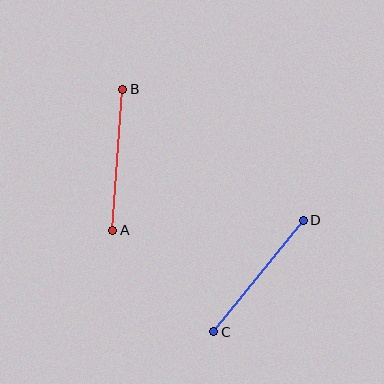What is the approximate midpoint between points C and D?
The midpoint is at approximately (258, 276) pixels.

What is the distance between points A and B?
The distance is approximately 141 pixels.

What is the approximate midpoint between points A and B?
The midpoint is at approximately (118, 160) pixels.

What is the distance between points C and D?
The distance is approximately 143 pixels.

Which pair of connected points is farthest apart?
Points C and D are farthest apart.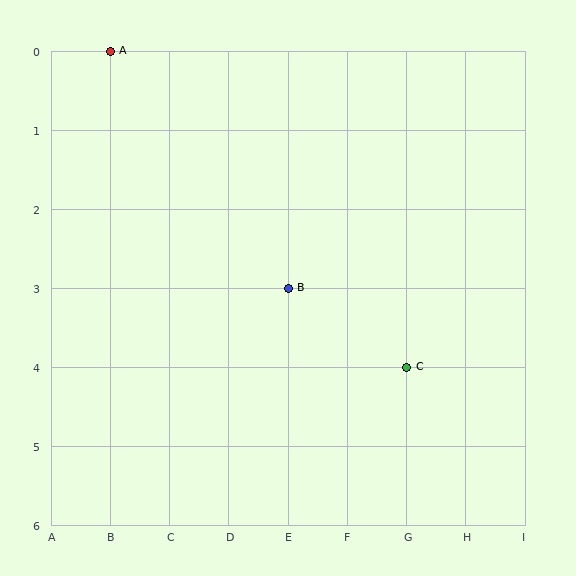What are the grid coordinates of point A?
Point A is at grid coordinates (B, 0).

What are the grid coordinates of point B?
Point B is at grid coordinates (E, 3).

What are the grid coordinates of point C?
Point C is at grid coordinates (G, 4).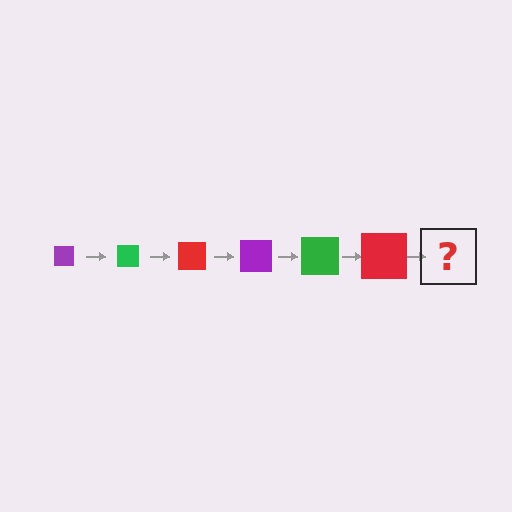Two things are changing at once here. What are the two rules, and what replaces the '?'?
The two rules are that the square grows larger each step and the color cycles through purple, green, and red. The '?' should be a purple square, larger than the previous one.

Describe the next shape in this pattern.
It should be a purple square, larger than the previous one.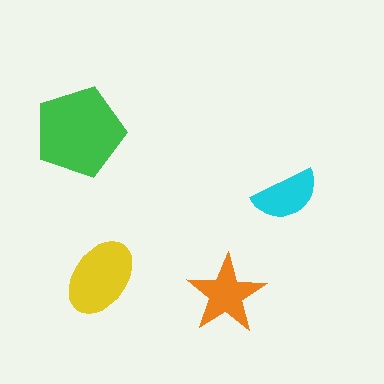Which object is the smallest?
The cyan semicircle.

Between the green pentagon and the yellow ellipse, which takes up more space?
The green pentagon.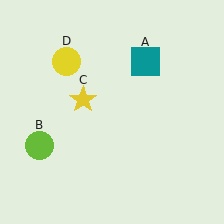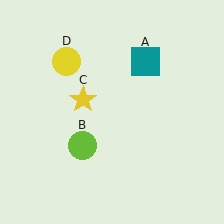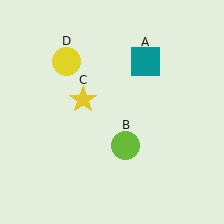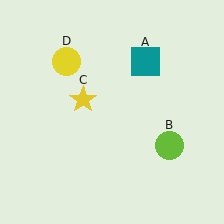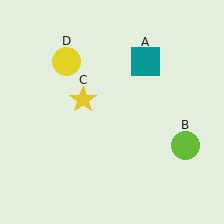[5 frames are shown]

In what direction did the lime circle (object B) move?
The lime circle (object B) moved right.